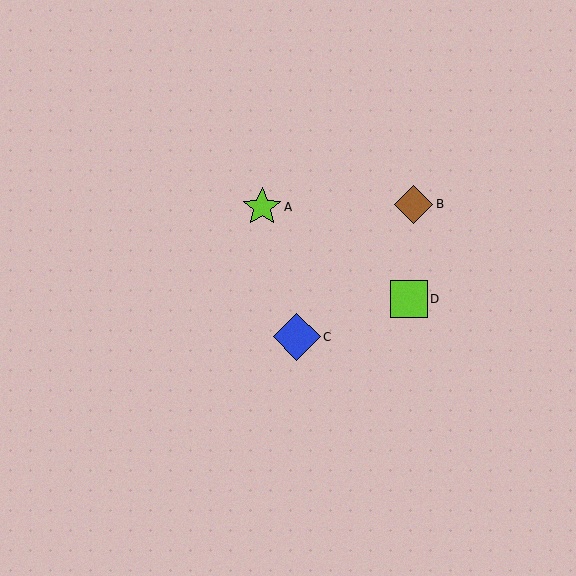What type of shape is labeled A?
Shape A is a lime star.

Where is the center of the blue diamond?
The center of the blue diamond is at (297, 337).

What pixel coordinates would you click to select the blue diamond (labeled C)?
Click at (297, 337) to select the blue diamond C.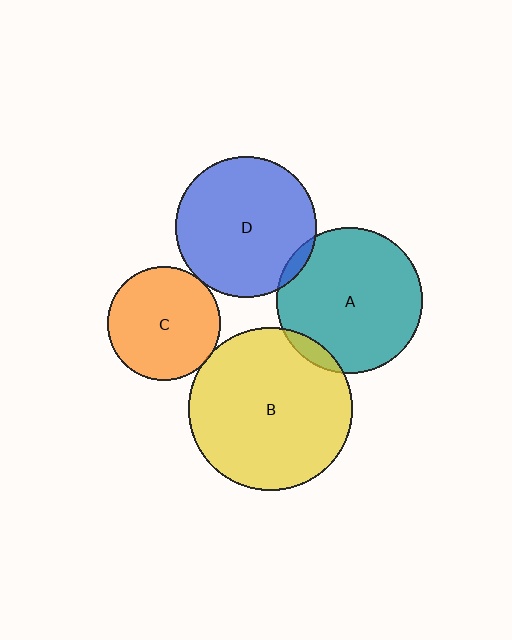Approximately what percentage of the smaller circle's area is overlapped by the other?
Approximately 5%.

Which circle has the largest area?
Circle B (yellow).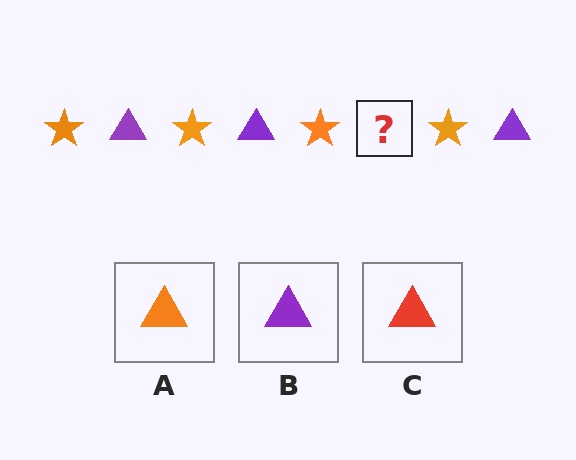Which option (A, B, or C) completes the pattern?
B.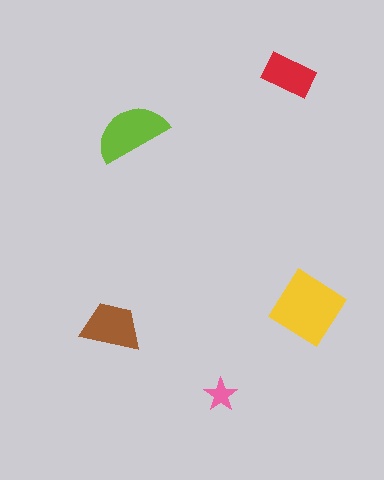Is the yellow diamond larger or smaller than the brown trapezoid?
Larger.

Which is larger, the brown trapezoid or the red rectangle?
The brown trapezoid.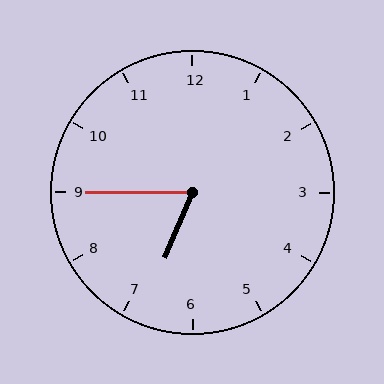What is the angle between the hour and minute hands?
Approximately 68 degrees.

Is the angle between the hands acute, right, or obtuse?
It is acute.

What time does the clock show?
6:45.